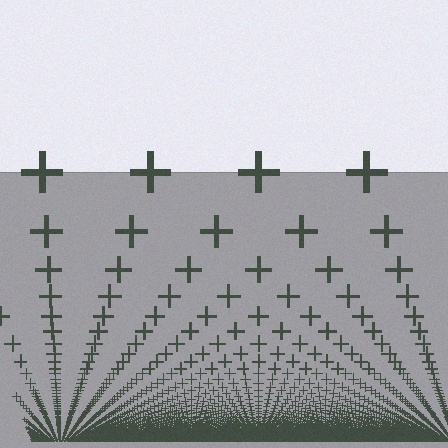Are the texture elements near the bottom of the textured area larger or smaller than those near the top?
Smaller. The gradient is inverted — elements near the bottom are smaller and denser.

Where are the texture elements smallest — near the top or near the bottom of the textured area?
Near the bottom.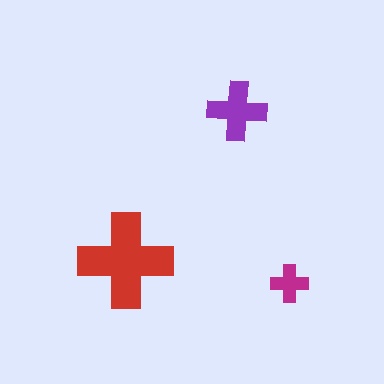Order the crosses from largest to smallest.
the red one, the purple one, the magenta one.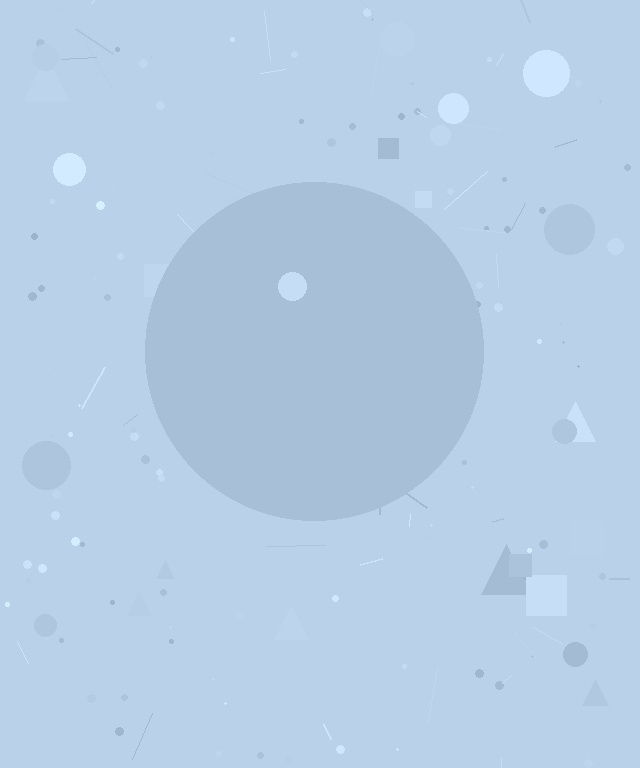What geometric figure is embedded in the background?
A circle is embedded in the background.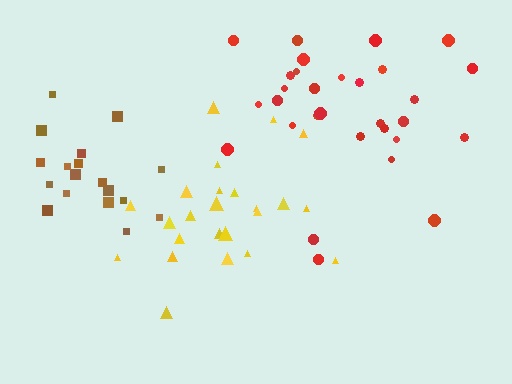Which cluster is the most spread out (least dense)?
Red.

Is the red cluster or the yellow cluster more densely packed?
Yellow.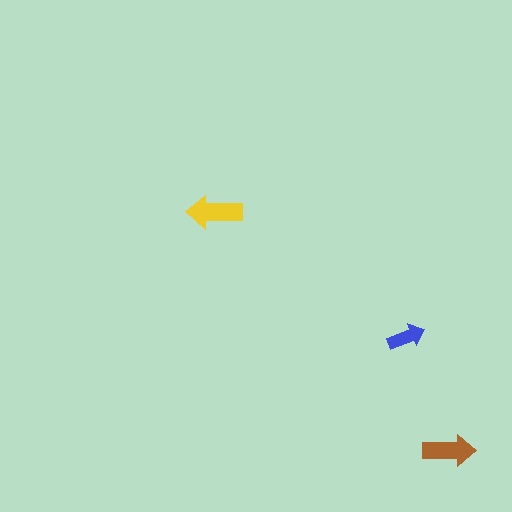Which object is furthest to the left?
The yellow arrow is leftmost.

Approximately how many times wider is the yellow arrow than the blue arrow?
About 1.5 times wider.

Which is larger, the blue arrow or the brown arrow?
The brown one.